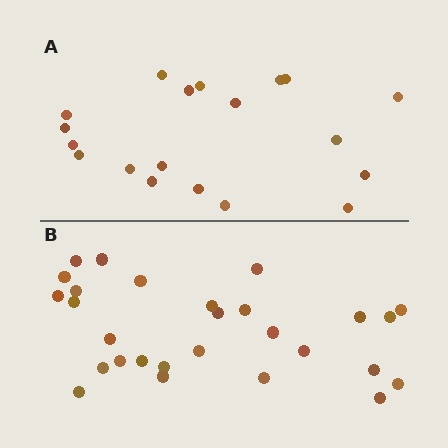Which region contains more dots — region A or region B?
Region B (the bottom region) has more dots.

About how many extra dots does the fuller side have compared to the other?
Region B has roughly 8 or so more dots than region A.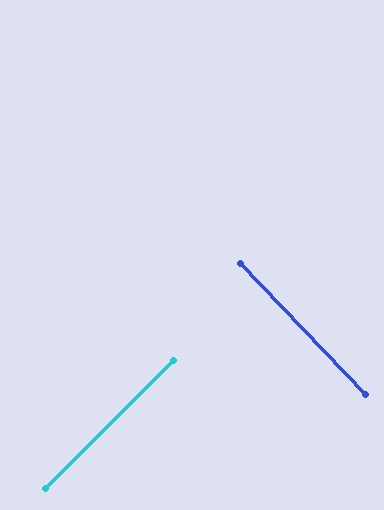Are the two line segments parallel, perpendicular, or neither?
Perpendicular — they meet at approximately 89°.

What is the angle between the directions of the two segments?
Approximately 89 degrees.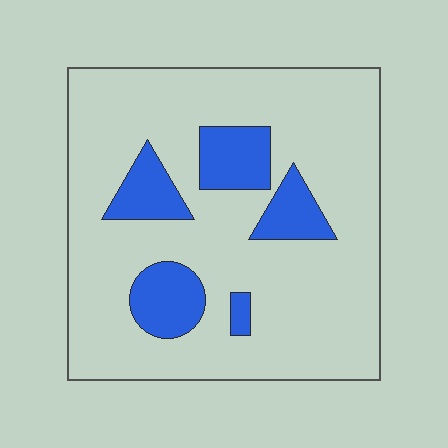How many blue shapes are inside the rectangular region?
5.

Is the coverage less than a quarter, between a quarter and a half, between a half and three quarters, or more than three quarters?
Less than a quarter.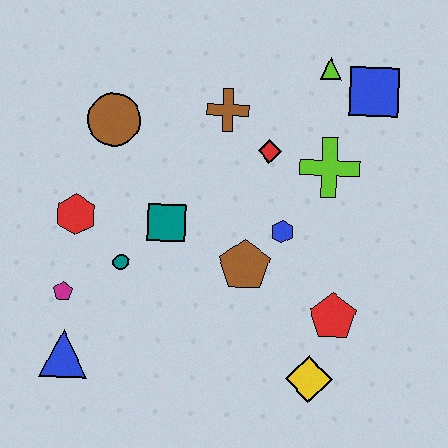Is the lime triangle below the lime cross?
No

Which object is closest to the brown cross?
The red diamond is closest to the brown cross.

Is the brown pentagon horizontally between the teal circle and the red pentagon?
Yes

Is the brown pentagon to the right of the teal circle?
Yes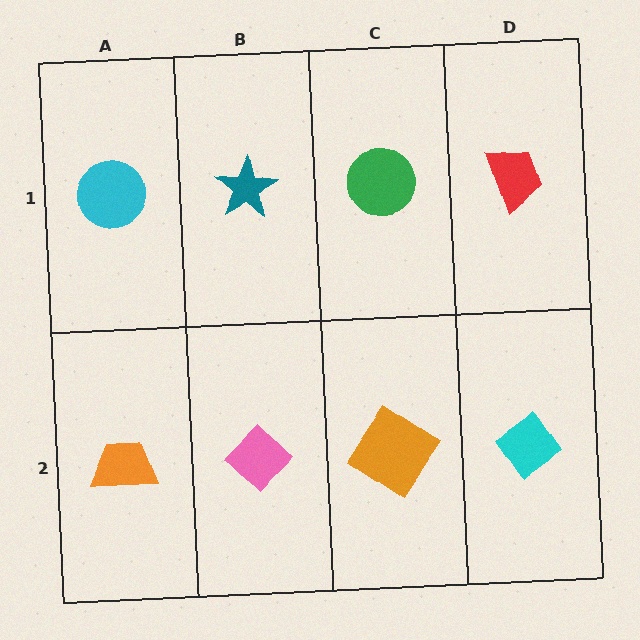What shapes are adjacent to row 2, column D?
A red trapezoid (row 1, column D), an orange diamond (row 2, column C).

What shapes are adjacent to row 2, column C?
A green circle (row 1, column C), a pink diamond (row 2, column B), a cyan diamond (row 2, column D).